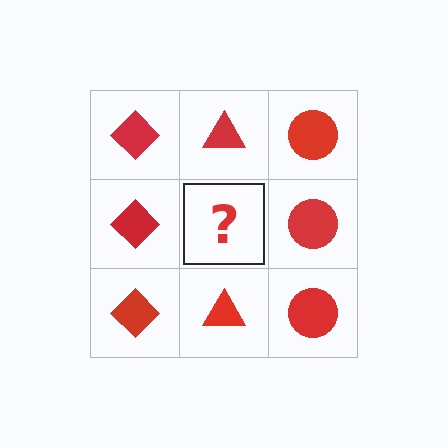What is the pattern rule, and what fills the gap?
The rule is that each column has a consistent shape. The gap should be filled with a red triangle.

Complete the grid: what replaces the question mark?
The question mark should be replaced with a red triangle.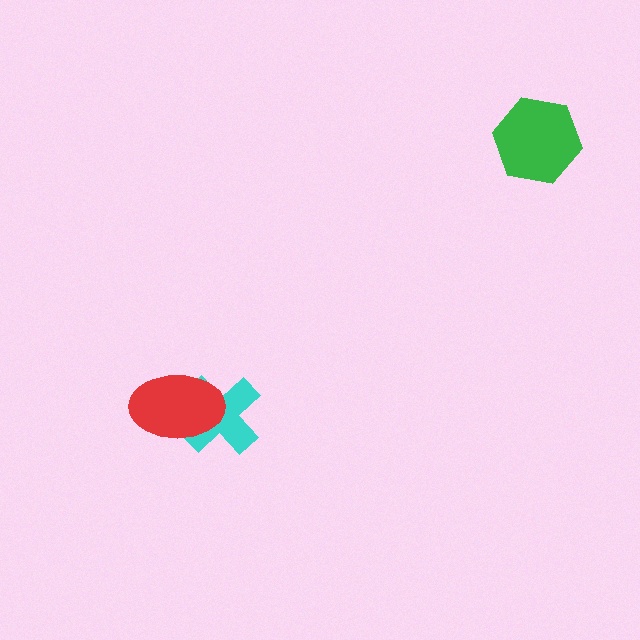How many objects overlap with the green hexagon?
0 objects overlap with the green hexagon.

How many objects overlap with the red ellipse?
1 object overlaps with the red ellipse.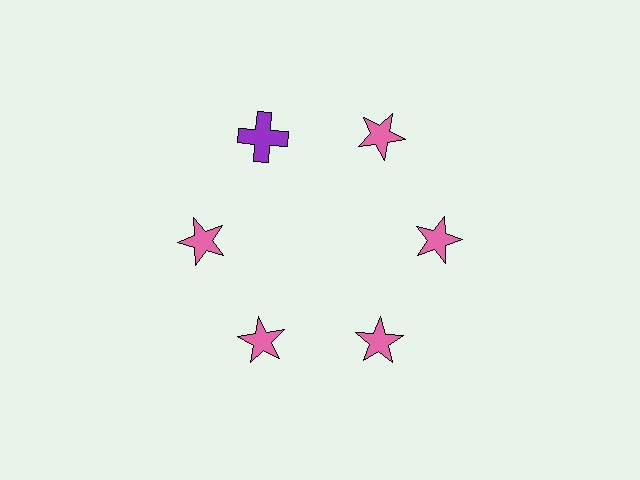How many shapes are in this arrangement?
There are 6 shapes arranged in a ring pattern.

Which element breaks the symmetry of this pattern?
The purple cross at roughly the 11 o'clock position breaks the symmetry. All other shapes are pink stars.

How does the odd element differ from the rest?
It differs in both color (purple instead of pink) and shape (cross instead of star).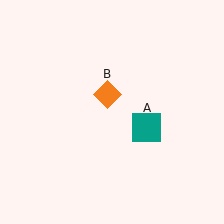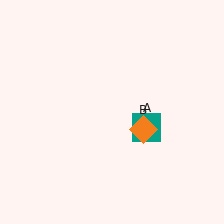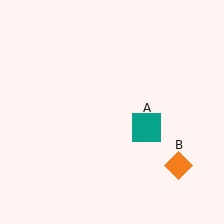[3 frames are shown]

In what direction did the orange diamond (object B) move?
The orange diamond (object B) moved down and to the right.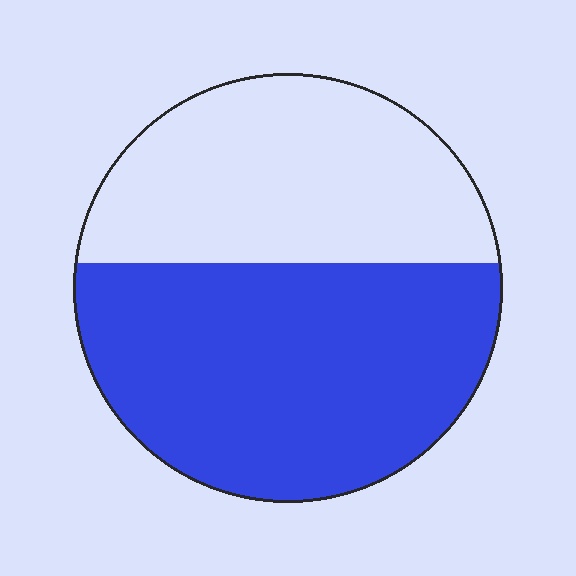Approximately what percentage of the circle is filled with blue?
Approximately 55%.